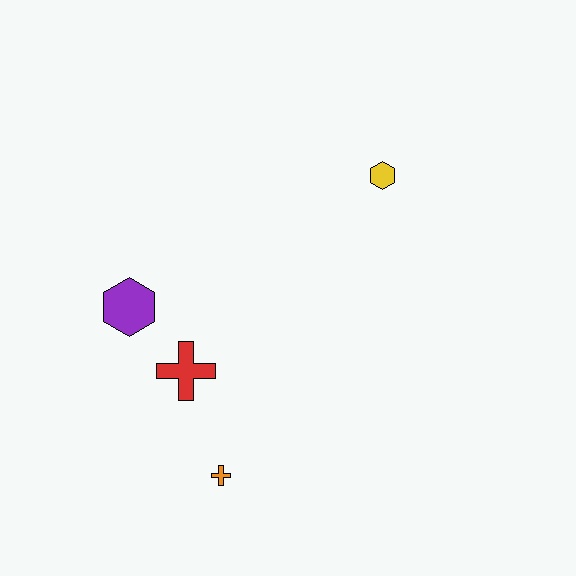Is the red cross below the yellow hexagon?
Yes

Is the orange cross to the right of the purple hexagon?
Yes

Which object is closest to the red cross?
The purple hexagon is closest to the red cross.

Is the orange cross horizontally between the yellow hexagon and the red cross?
Yes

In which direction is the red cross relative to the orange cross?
The red cross is above the orange cross.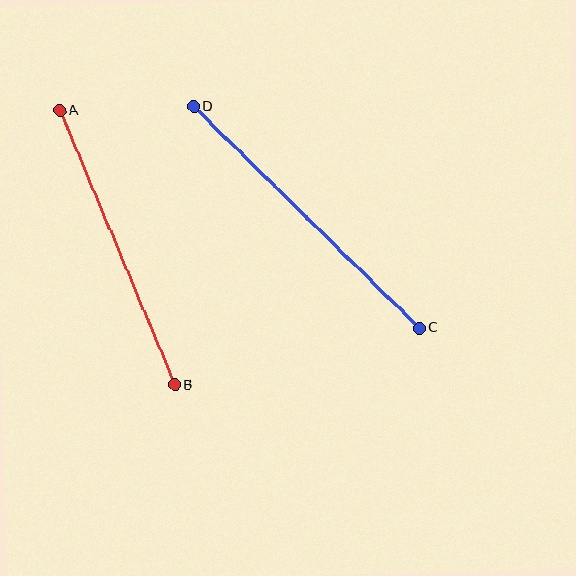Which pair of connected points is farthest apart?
Points C and D are farthest apart.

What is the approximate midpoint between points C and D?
The midpoint is at approximately (307, 217) pixels.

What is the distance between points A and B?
The distance is approximately 297 pixels.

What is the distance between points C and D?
The distance is approximately 316 pixels.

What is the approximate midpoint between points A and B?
The midpoint is at approximately (117, 248) pixels.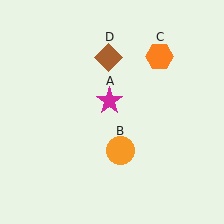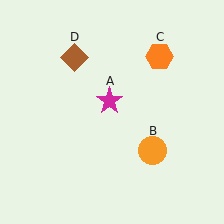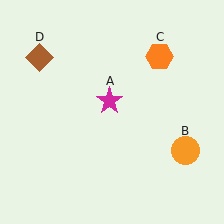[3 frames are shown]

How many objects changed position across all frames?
2 objects changed position: orange circle (object B), brown diamond (object D).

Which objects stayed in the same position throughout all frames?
Magenta star (object A) and orange hexagon (object C) remained stationary.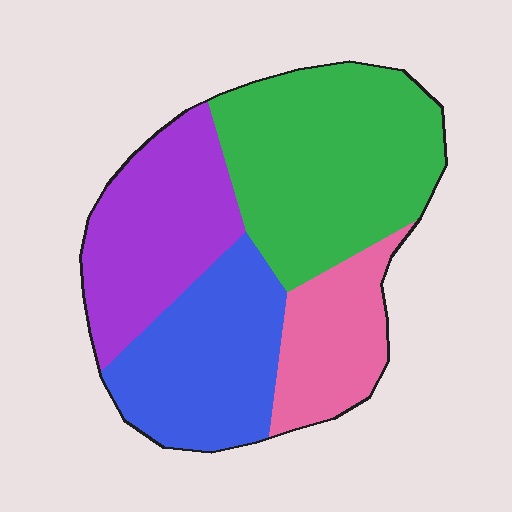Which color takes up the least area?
Pink, at roughly 15%.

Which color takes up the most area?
Green, at roughly 35%.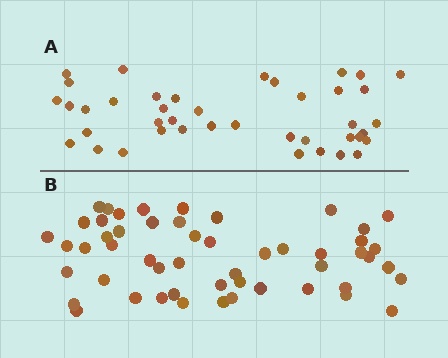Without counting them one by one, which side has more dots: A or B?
Region B (the bottom region) has more dots.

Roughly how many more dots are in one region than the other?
Region B has roughly 12 or so more dots than region A.